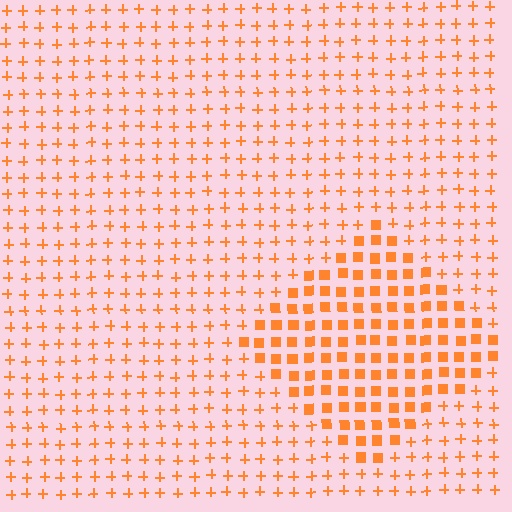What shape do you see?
I see a diamond.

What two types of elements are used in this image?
The image uses squares inside the diamond region and plus signs outside it.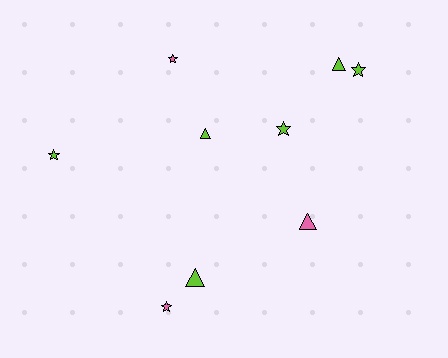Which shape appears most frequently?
Star, with 5 objects.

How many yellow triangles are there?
There are no yellow triangles.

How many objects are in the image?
There are 9 objects.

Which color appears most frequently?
Lime, with 6 objects.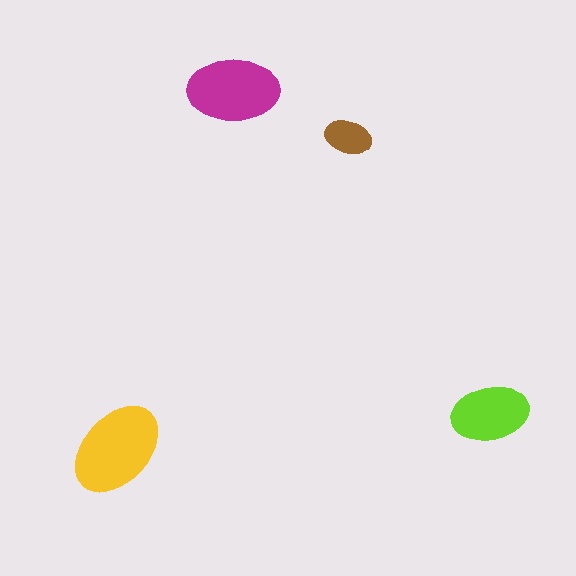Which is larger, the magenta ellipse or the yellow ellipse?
The yellow one.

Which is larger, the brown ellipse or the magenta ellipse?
The magenta one.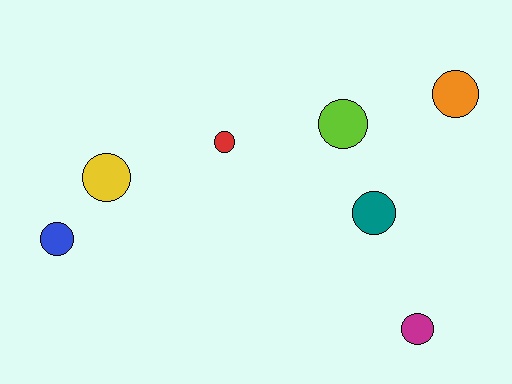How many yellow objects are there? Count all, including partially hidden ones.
There is 1 yellow object.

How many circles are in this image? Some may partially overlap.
There are 7 circles.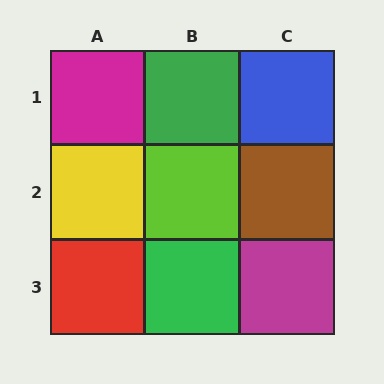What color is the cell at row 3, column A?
Red.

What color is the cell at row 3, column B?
Green.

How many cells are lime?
1 cell is lime.